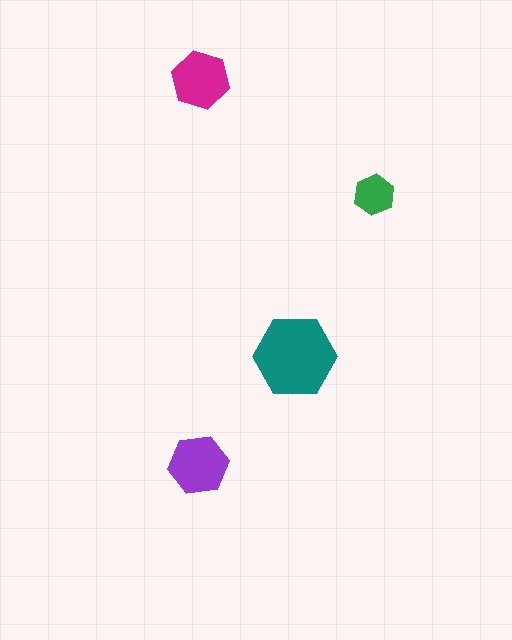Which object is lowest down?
The purple hexagon is bottommost.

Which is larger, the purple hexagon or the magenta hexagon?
The purple one.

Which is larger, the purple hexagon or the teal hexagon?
The teal one.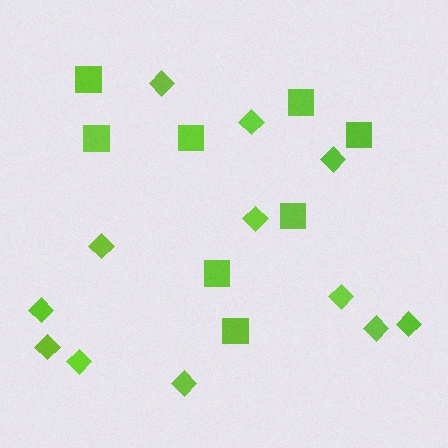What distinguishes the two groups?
There are 2 groups: one group of squares (8) and one group of diamonds (12).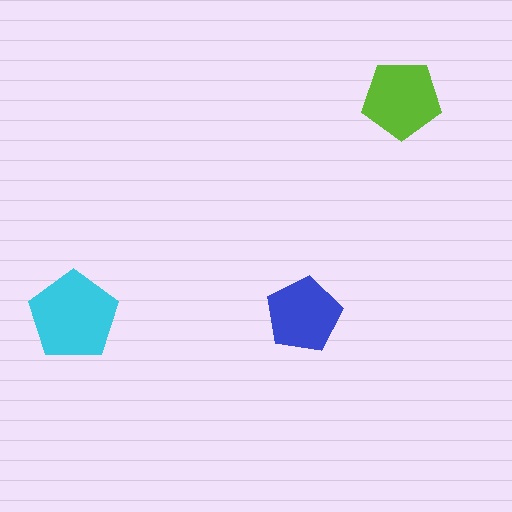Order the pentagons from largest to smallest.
the cyan one, the lime one, the blue one.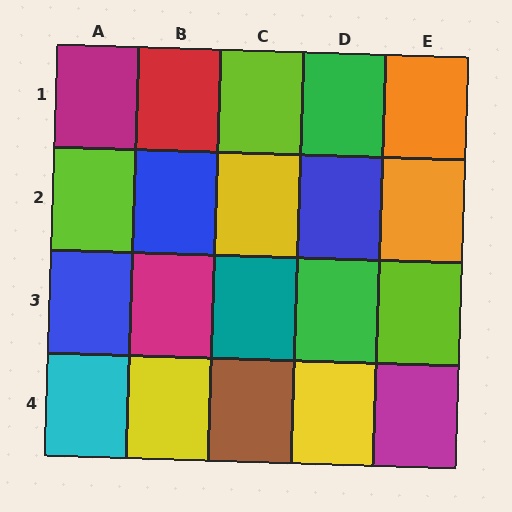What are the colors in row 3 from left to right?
Blue, magenta, teal, green, lime.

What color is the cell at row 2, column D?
Blue.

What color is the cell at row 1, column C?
Lime.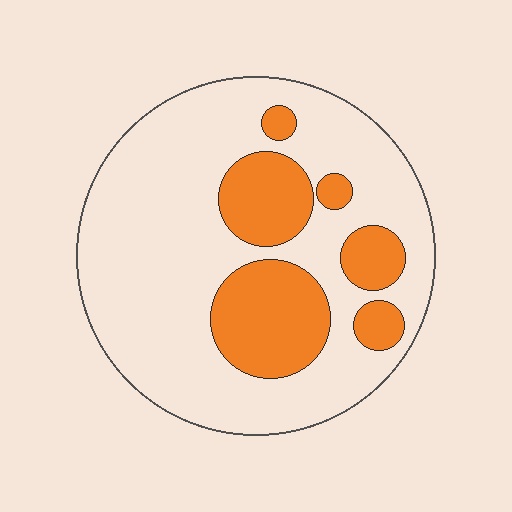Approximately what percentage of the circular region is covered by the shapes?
Approximately 25%.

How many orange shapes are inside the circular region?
6.